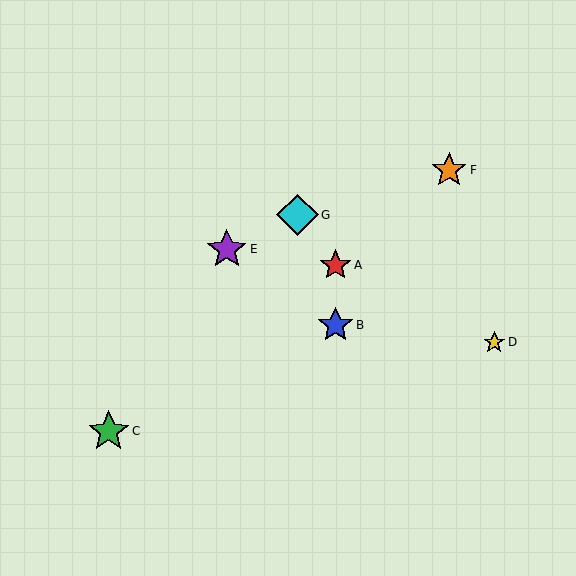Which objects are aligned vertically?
Objects A, B are aligned vertically.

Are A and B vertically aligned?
Yes, both are at x≈335.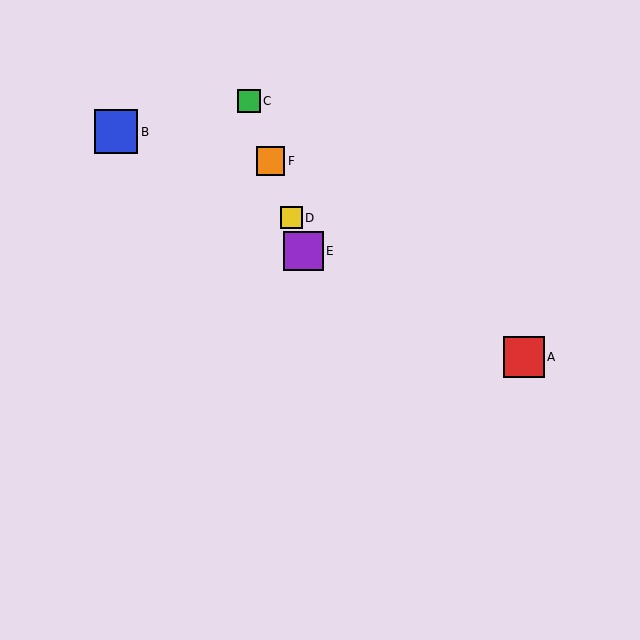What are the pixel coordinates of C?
Object C is at (249, 101).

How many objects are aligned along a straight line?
4 objects (C, D, E, F) are aligned along a straight line.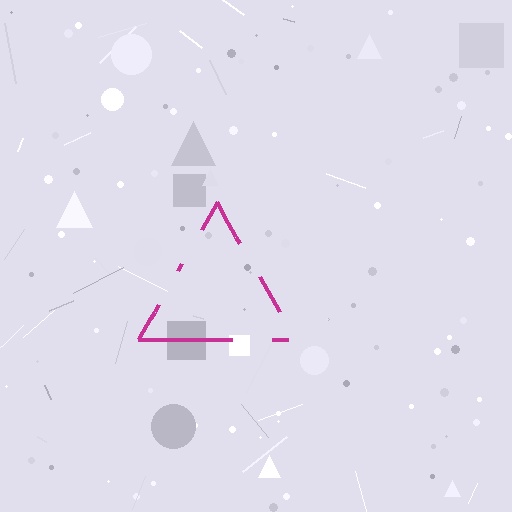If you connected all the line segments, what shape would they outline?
They would outline a triangle.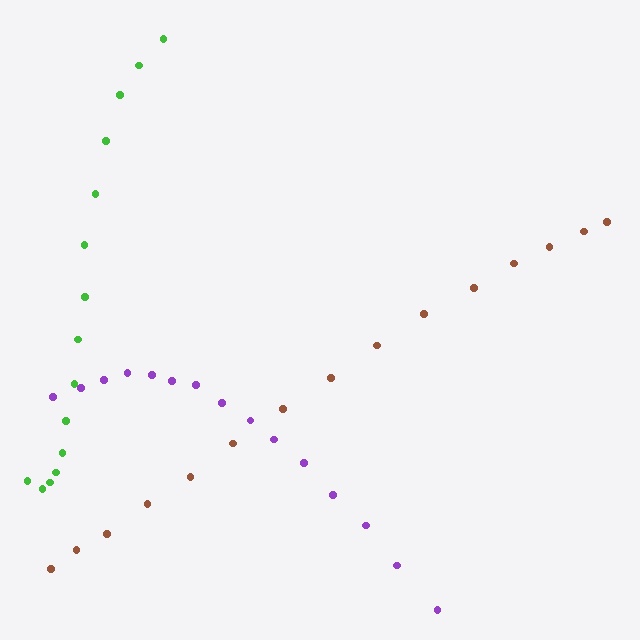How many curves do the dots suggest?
There are 3 distinct paths.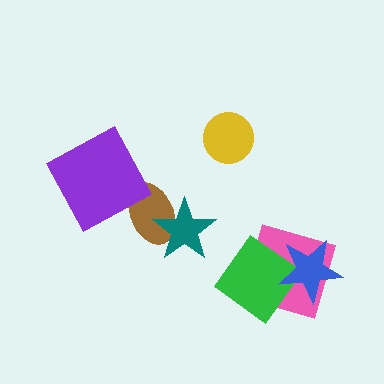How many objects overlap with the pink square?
2 objects overlap with the pink square.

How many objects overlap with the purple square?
1 object overlaps with the purple square.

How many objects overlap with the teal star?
1 object overlaps with the teal star.